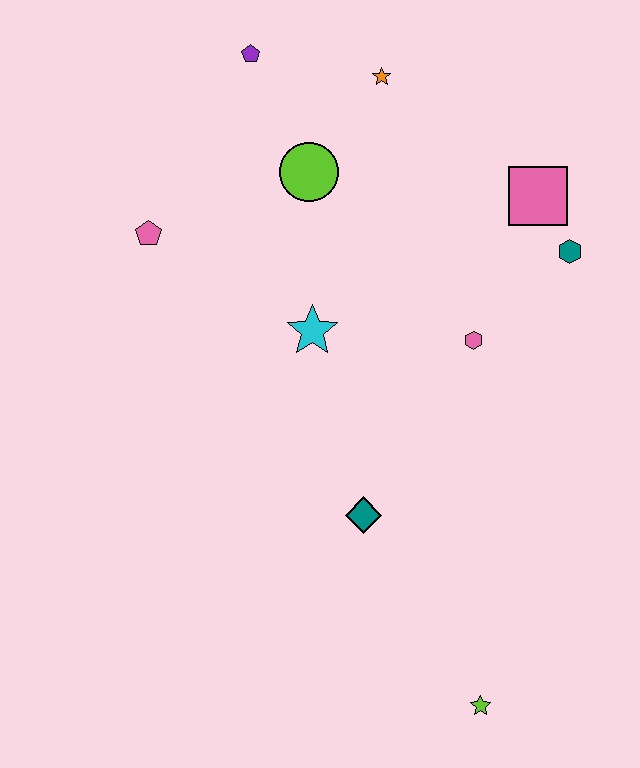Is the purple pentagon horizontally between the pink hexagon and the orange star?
No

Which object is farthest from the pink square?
The lime star is farthest from the pink square.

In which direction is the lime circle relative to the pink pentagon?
The lime circle is to the right of the pink pentagon.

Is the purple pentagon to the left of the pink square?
Yes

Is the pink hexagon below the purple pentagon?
Yes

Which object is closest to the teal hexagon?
The pink square is closest to the teal hexagon.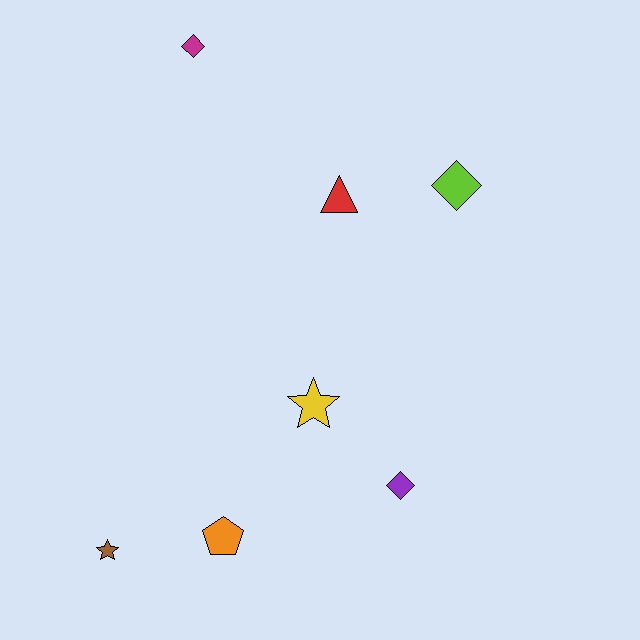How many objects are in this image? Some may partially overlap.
There are 7 objects.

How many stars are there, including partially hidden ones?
There are 2 stars.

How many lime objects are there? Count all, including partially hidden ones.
There is 1 lime object.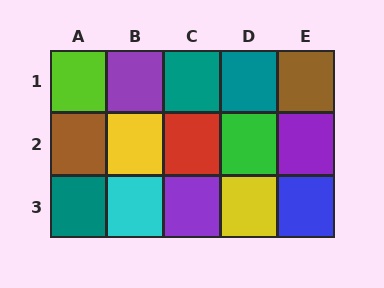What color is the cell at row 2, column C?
Red.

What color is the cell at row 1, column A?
Lime.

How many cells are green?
1 cell is green.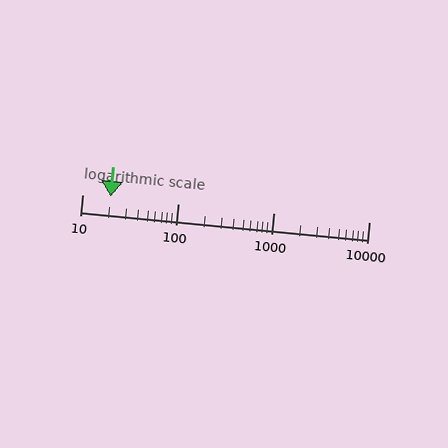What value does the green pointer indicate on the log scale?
The pointer indicates approximately 20.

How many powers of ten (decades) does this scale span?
The scale spans 3 decades, from 10 to 10000.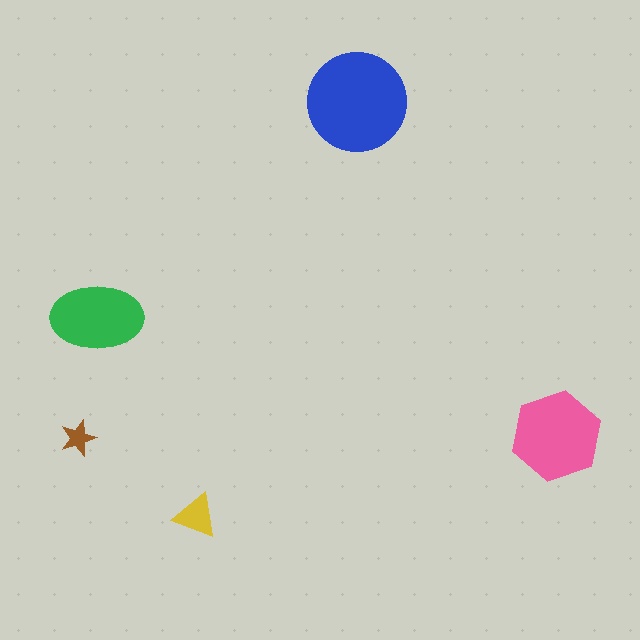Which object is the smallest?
The brown star.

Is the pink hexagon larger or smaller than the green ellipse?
Larger.